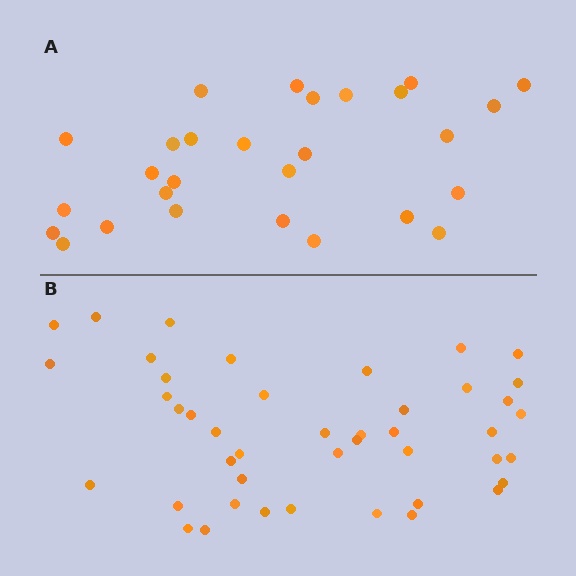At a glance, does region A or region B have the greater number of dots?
Region B (the bottom region) has more dots.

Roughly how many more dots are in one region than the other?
Region B has approximately 15 more dots than region A.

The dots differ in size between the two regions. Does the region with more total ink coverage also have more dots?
No. Region A has more total ink coverage because its dots are larger, but region B actually contains more individual dots. Total area can be misleading — the number of items is what matters here.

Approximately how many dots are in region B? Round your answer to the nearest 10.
About 40 dots. (The exact count is 44, which rounds to 40.)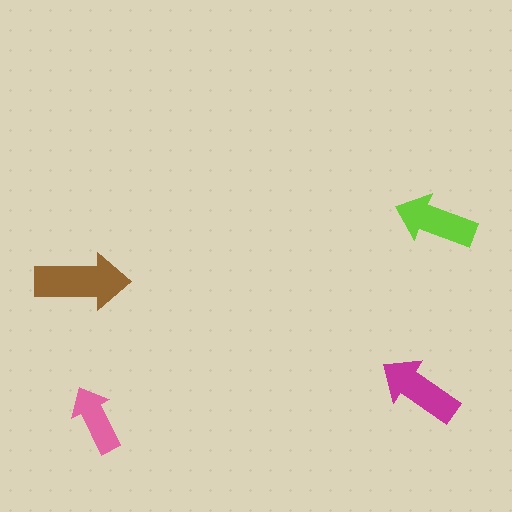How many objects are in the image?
There are 4 objects in the image.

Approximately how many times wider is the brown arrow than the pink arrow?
About 1.5 times wider.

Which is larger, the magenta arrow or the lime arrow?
The magenta one.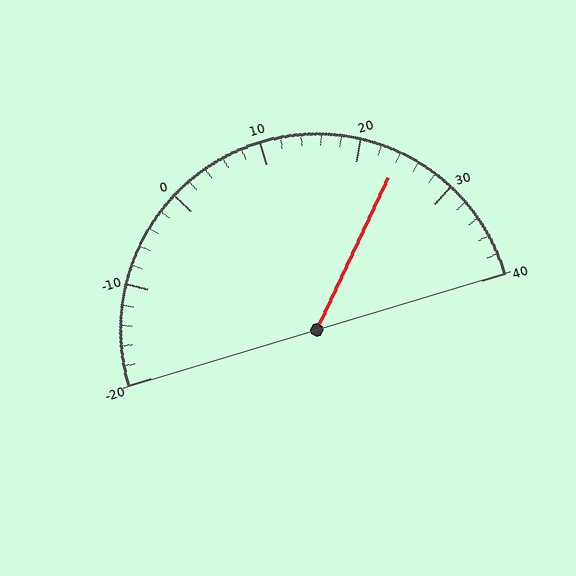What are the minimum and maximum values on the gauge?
The gauge ranges from -20 to 40.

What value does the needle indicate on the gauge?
The needle indicates approximately 24.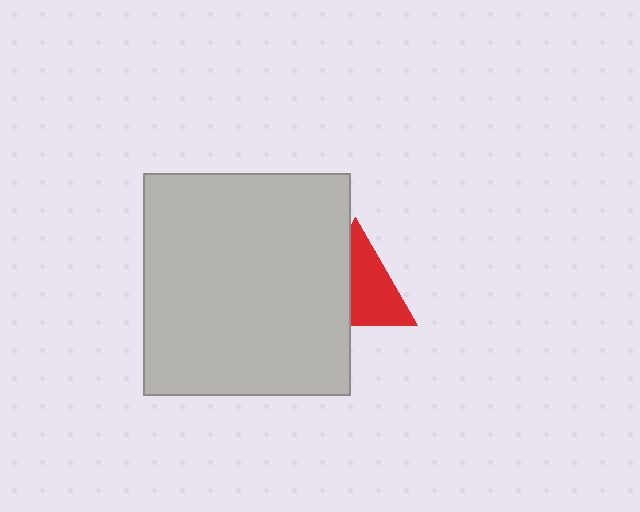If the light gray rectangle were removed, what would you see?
You would see the complete red triangle.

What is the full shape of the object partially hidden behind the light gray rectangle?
The partially hidden object is a red triangle.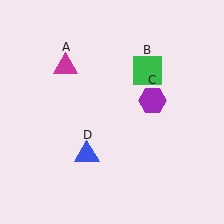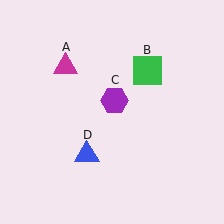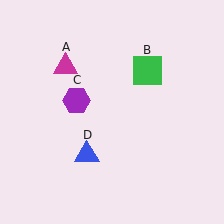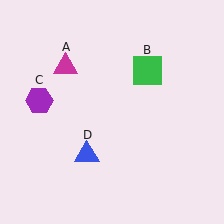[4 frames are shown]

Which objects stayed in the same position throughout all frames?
Magenta triangle (object A) and green square (object B) and blue triangle (object D) remained stationary.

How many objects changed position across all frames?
1 object changed position: purple hexagon (object C).